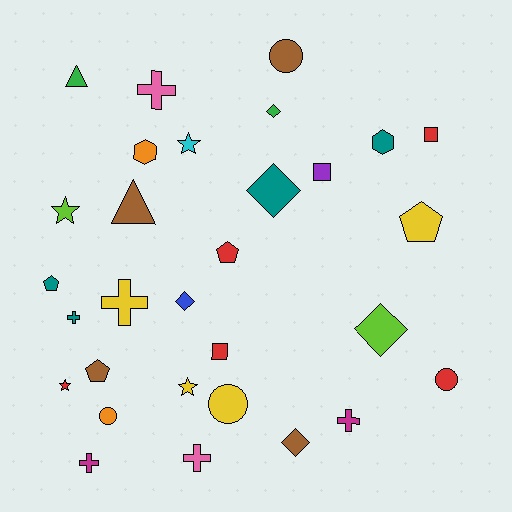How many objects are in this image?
There are 30 objects.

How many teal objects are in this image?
There are 4 teal objects.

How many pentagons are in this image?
There are 4 pentagons.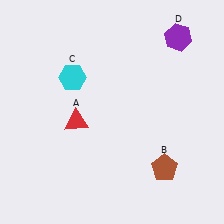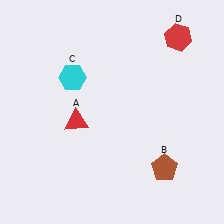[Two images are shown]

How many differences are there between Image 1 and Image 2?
There is 1 difference between the two images.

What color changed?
The hexagon (D) changed from purple in Image 1 to red in Image 2.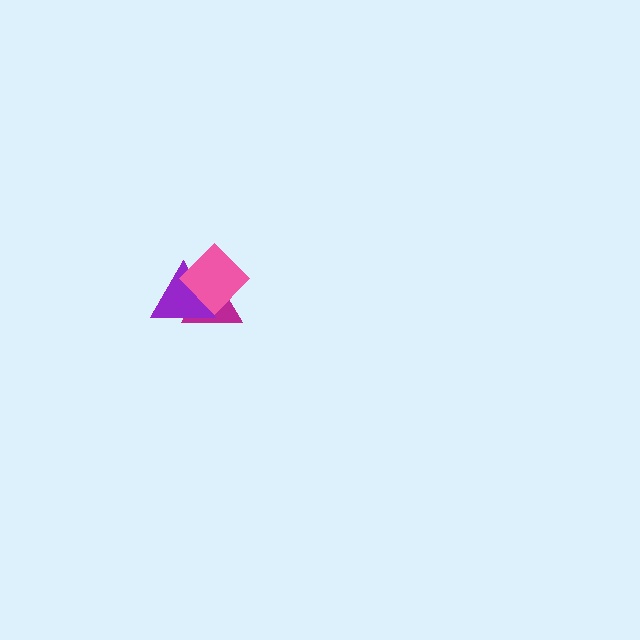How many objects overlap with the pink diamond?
2 objects overlap with the pink diamond.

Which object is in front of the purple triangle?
The pink diamond is in front of the purple triangle.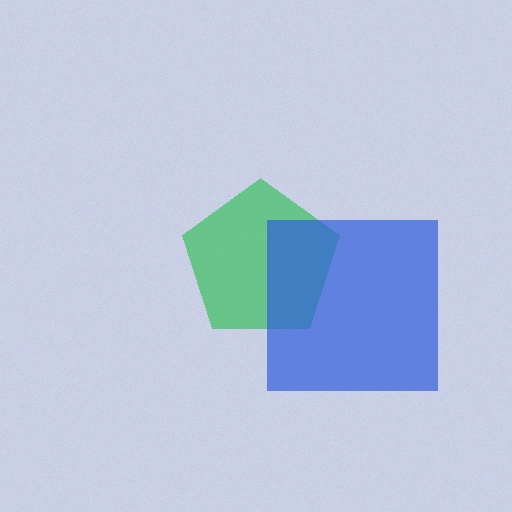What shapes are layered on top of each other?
The layered shapes are: a green pentagon, a blue square.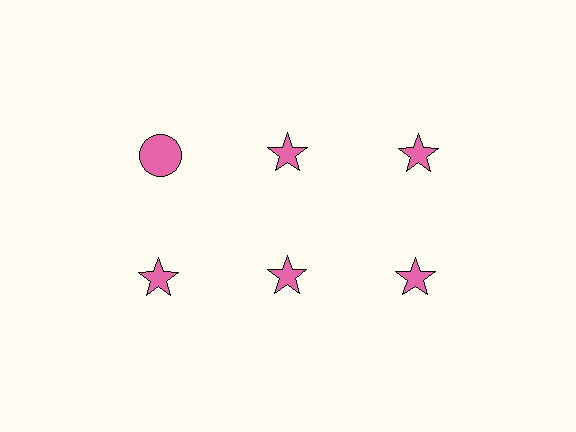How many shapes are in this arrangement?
There are 6 shapes arranged in a grid pattern.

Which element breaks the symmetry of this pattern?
The pink circle in the top row, leftmost column breaks the symmetry. All other shapes are pink stars.